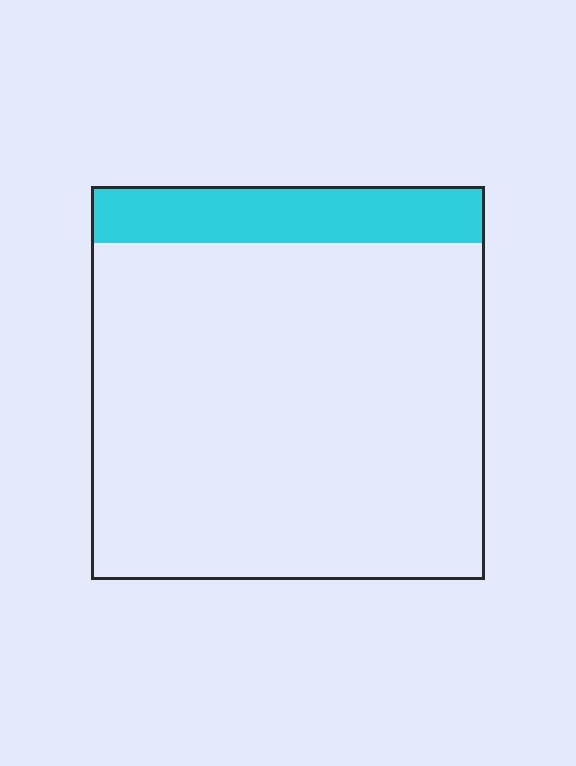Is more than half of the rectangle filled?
No.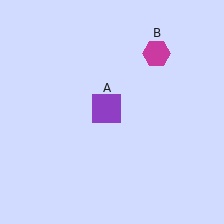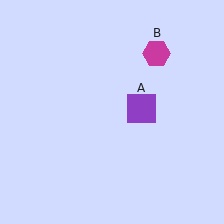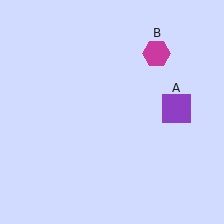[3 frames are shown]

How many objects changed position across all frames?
1 object changed position: purple square (object A).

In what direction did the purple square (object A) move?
The purple square (object A) moved right.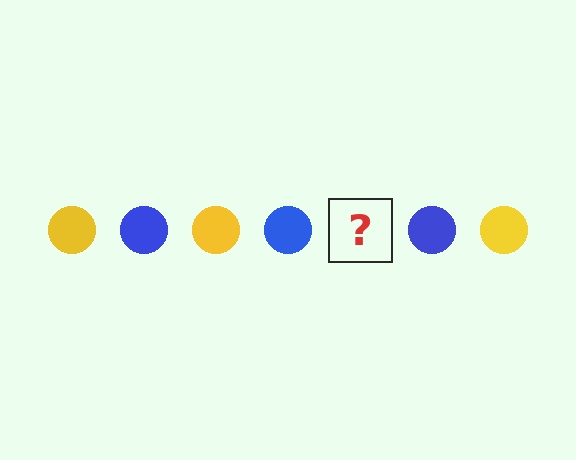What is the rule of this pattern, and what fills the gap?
The rule is that the pattern cycles through yellow, blue circles. The gap should be filled with a yellow circle.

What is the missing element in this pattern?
The missing element is a yellow circle.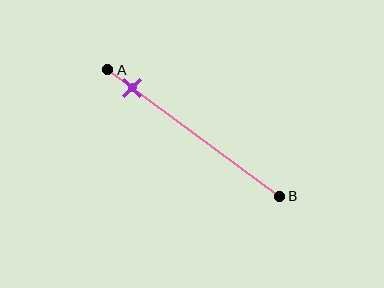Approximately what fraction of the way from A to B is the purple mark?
The purple mark is approximately 15% of the way from A to B.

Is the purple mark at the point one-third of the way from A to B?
No, the mark is at about 15% from A, not at the 33% one-third point.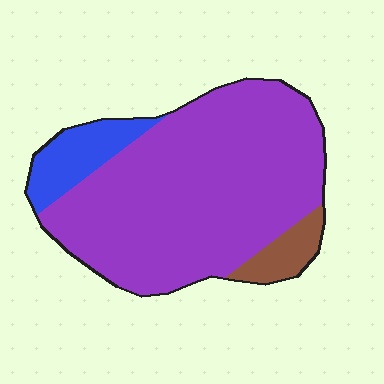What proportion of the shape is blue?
Blue covers 12% of the shape.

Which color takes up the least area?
Brown, at roughly 5%.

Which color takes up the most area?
Purple, at roughly 80%.